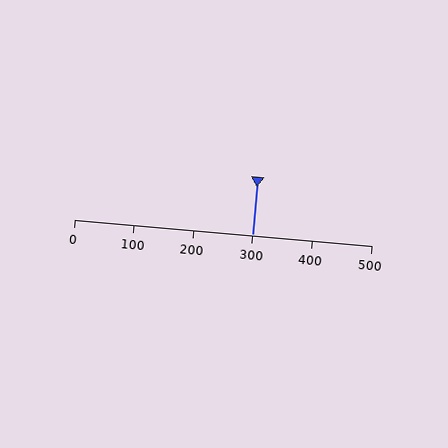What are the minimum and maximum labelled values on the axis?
The axis runs from 0 to 500.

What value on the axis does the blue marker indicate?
The marker indicates approximately 300.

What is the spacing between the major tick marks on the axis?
The major ticks are spaced 100 apart.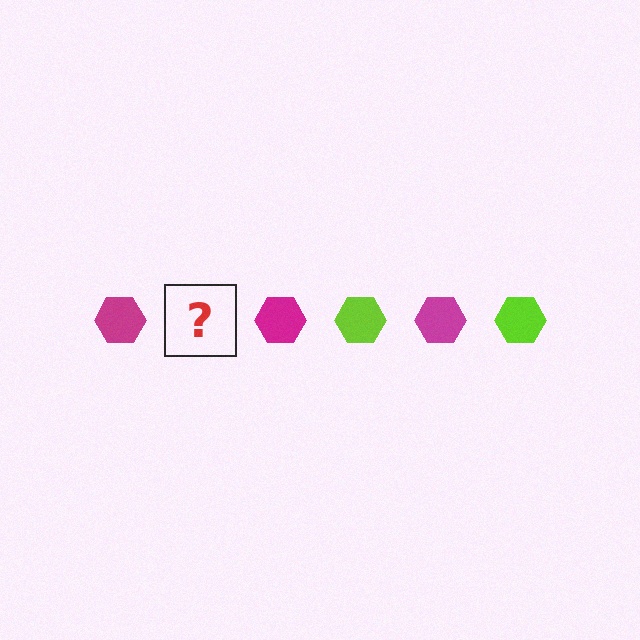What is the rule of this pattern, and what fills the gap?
The rule is that the pattern cycles through magenta, lime hexagons. The gap should be filled with a lime hexagon.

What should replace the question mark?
The question mark should be replaced with a lime hexagon.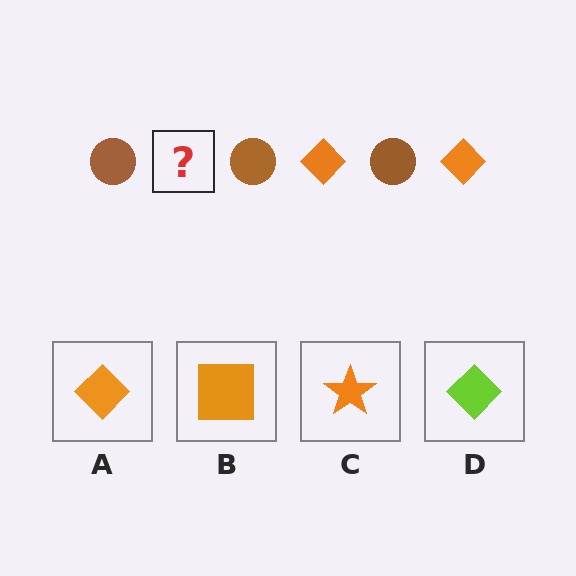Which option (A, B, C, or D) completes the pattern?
A.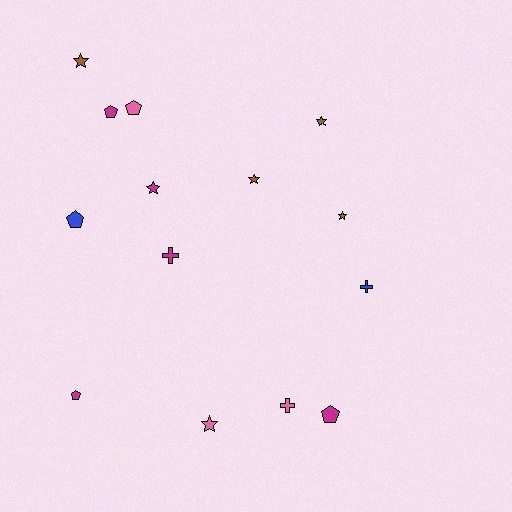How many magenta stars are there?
There is 1 magenta star.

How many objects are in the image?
There are 14 objects.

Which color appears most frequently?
Magenta, with 5 objects.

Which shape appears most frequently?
Star, with 6 objects.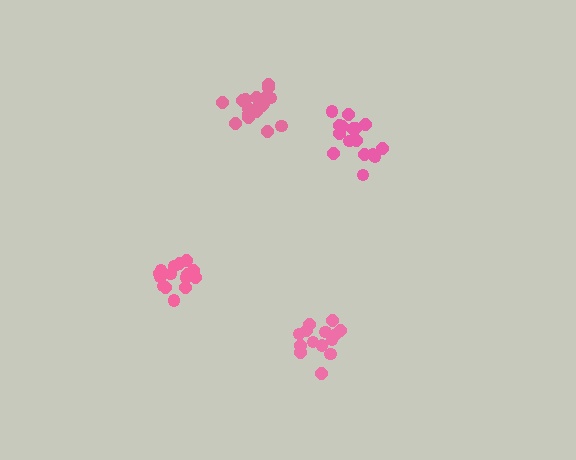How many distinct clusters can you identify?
There are 4 distinct clusters.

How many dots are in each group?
Group 1: 15 dots, Group 2: 14 dots, Group 3: 17 dots, Group 4: 19 dots (65 total).